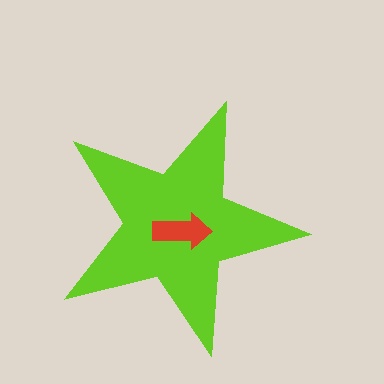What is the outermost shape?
The lime star.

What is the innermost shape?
The red arrow.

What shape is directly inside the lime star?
The red arrow.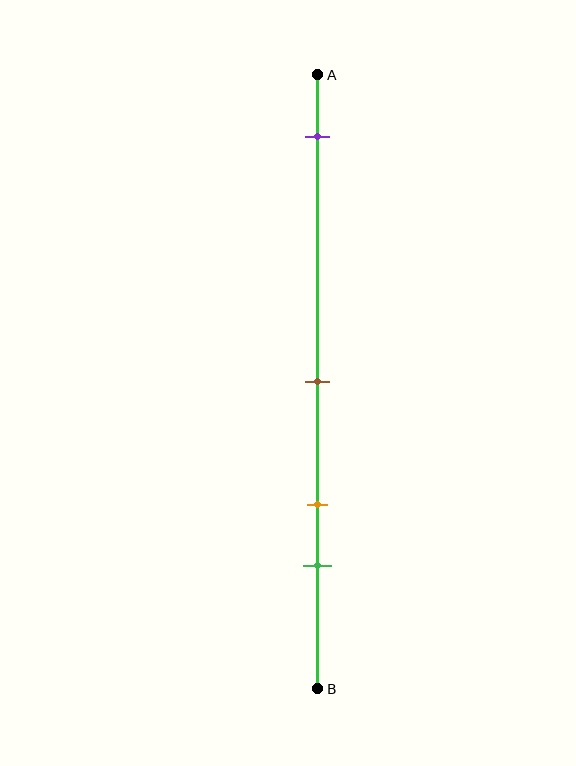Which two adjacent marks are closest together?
The orange and green marks are the closest adjacent pair.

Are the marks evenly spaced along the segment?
No, the marks are not evenly spaced.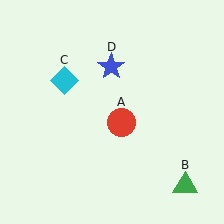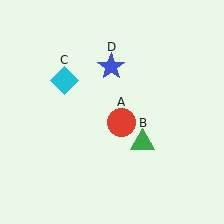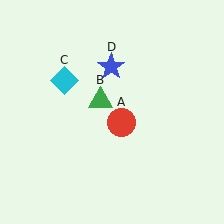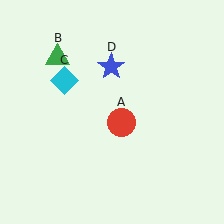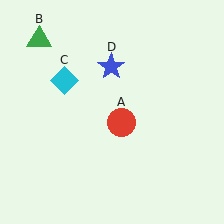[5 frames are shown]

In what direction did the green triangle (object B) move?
The green triangle (object B) moved up and to the left.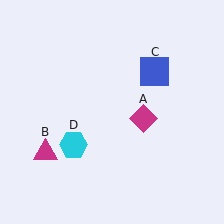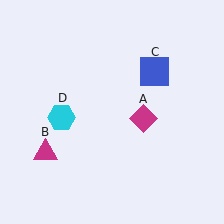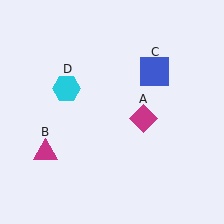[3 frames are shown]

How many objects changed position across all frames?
1 object changed position: cyan hexagon (object D).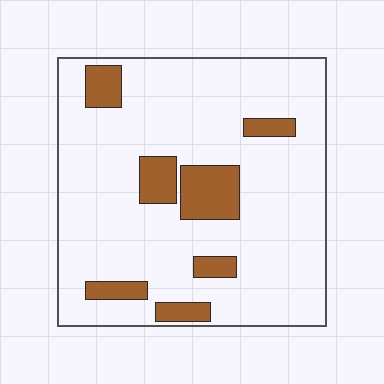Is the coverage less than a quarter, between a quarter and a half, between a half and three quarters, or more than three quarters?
Less than a quarter.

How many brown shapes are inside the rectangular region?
7.